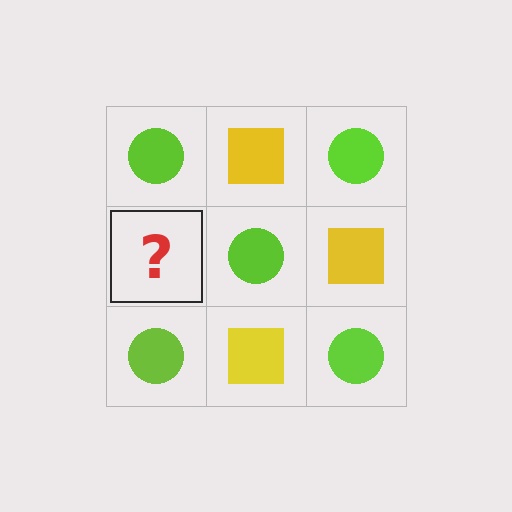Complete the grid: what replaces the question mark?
The question mark should be replaced with a yellow square.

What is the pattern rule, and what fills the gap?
The rule is that it alternates lime circle and yellow square in a checkerboard pattern. The gap should be filled with a yellow square.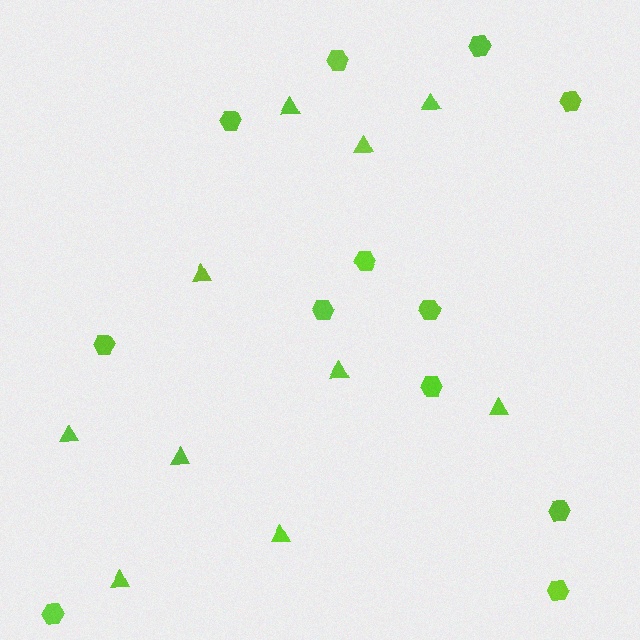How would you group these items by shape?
There are 2 groups: one group of triangles (10) and one group of hexagons (12).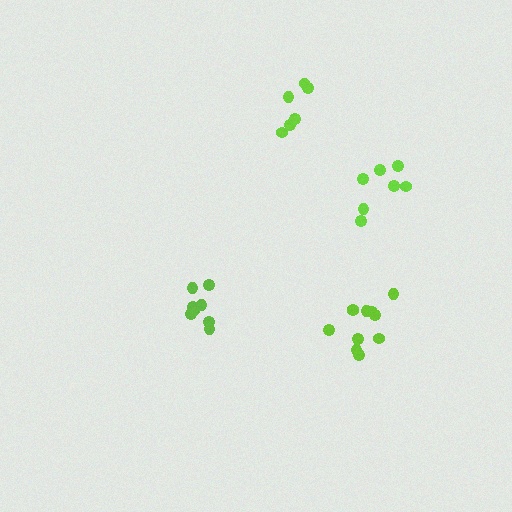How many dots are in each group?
Group 1: 7 dots, Group 2: 8 dots, Group 3: 6 dots, Group 4: 11 dots (32 total).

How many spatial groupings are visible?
There are 4 spatial groupings.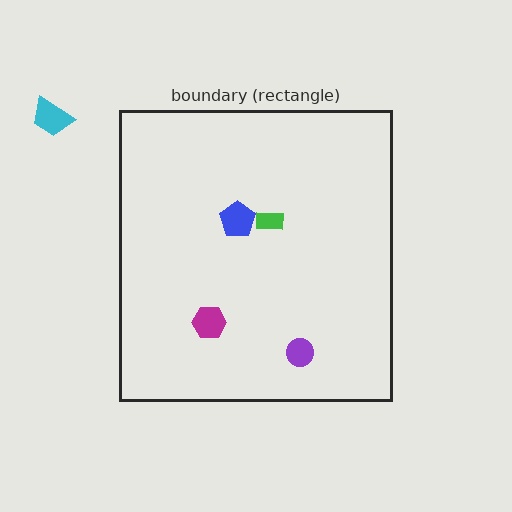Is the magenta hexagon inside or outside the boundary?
Inside.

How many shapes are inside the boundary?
4 inside, 1 outside.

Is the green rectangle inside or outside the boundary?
Inside.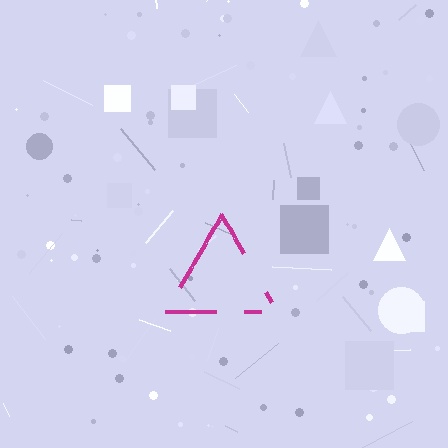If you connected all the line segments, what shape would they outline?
They would outline a triangle.